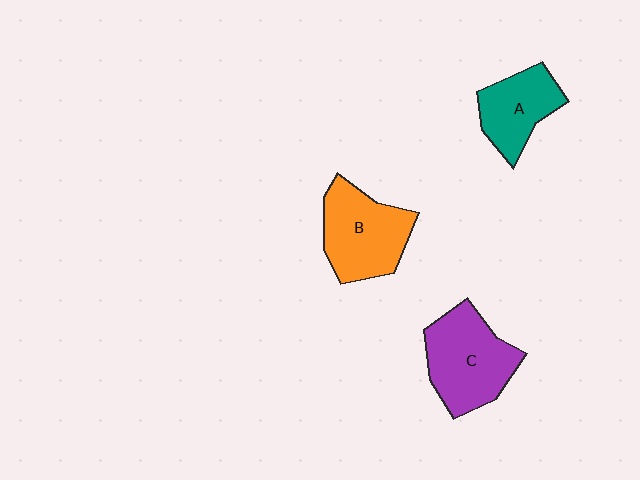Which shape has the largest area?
Shape C (purple).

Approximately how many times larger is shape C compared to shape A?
Approximately 1.4 times.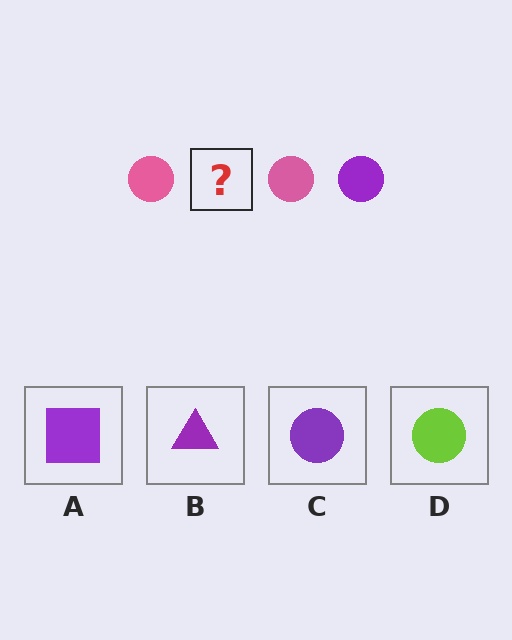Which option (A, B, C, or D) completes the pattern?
C.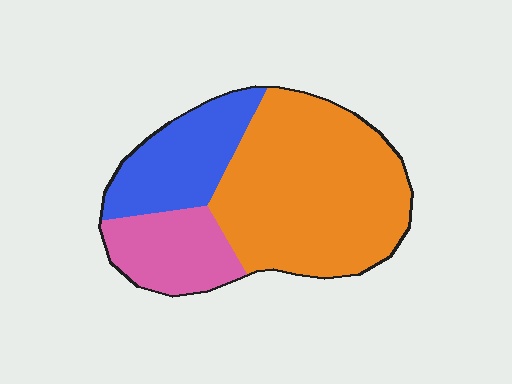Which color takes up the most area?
Orange, at roughly 60%.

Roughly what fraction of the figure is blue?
Blue covers roughly 25% of the figure.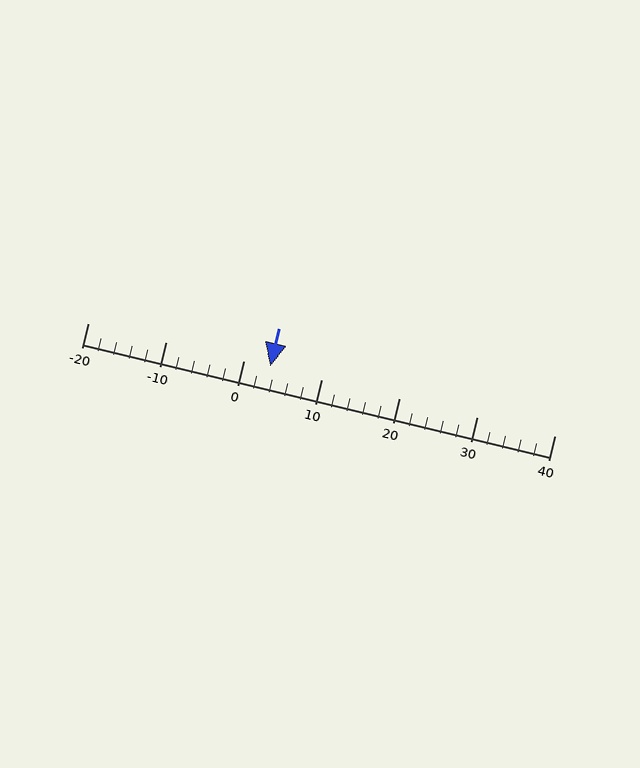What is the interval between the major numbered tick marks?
The major tick marks are spaced 10 units apart.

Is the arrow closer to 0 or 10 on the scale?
The arrow is closer to 0.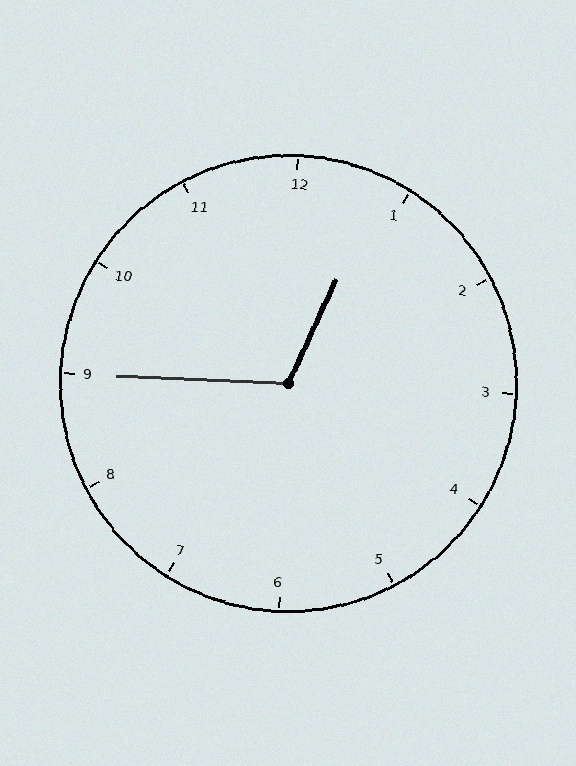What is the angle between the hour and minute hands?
Approximately 112 degrees.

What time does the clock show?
12:45.